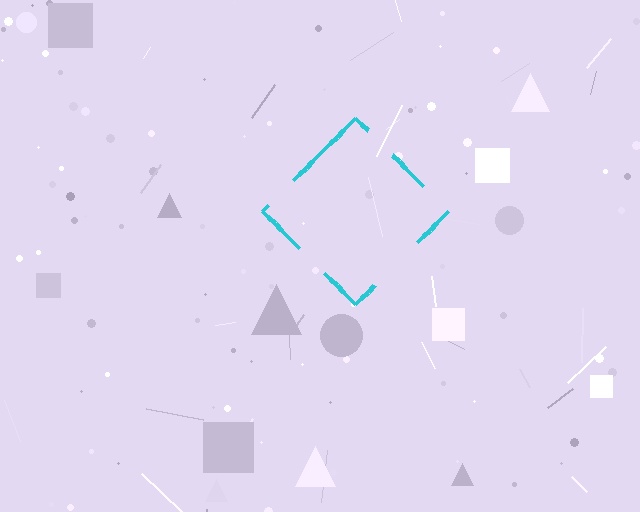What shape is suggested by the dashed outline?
The dashed outline suggests a diamond.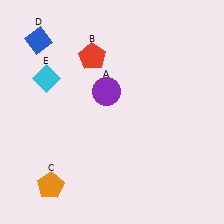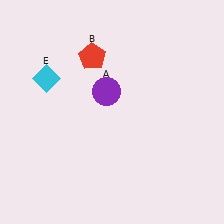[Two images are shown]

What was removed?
The orange pentagon (C), the blue diamond (D) were removed in Image 2.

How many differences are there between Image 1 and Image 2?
There are 2 differences between the two images.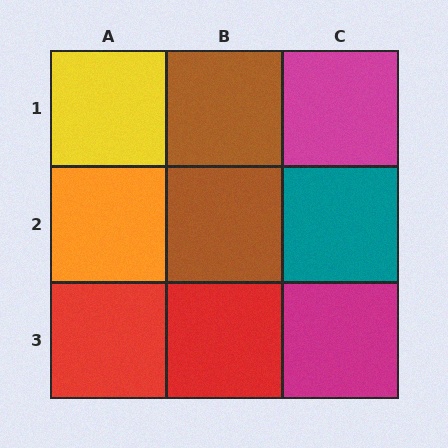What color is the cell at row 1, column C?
Magenta.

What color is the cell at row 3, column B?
Red.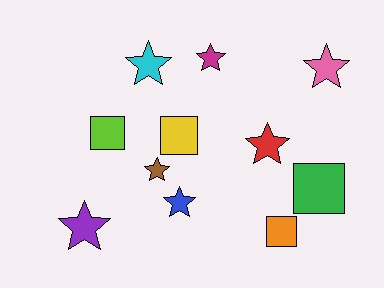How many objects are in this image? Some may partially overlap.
There are 11 objects.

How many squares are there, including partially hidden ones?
There are 4 squares.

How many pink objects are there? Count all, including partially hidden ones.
There is 1 pink object.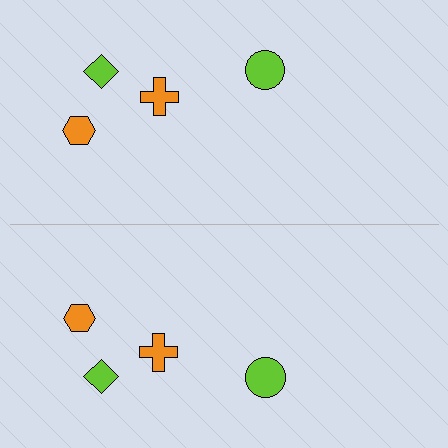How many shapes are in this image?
There are 8 shapes in this image.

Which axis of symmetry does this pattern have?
The pattern has a horizontal axis of symmetry running through the center of the image.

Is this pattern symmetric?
Yes, this pattern has bilateral (reflection) symmetry.